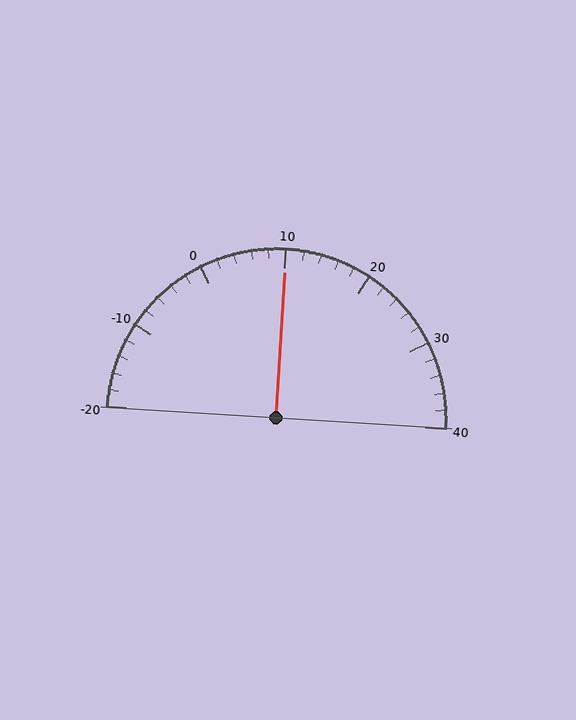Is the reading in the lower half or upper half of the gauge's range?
The reading is in the upper half of the range (-20 to 40).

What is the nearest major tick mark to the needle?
The nearest major tick mark is 10.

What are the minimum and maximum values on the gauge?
The gauge ranges from -20 to 40.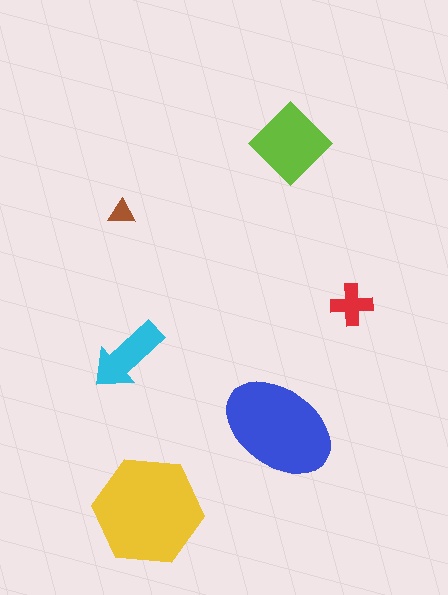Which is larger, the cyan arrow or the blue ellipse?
The blue ellipse.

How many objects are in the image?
There are 6 objects in the image.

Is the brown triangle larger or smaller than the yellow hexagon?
Smaller.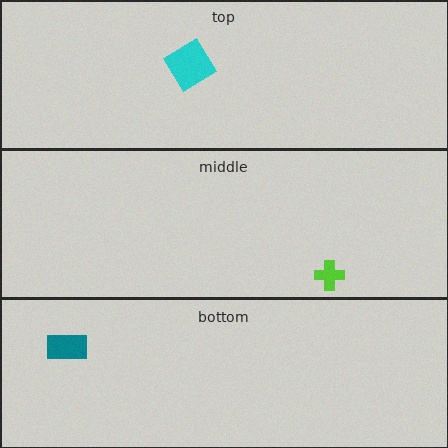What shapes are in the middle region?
The lime cross.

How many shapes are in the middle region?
1.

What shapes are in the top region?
The cyan diamond.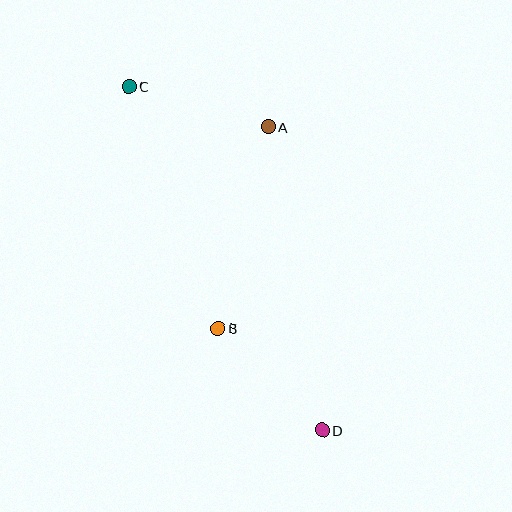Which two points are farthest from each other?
Points C and D are farthest from each other.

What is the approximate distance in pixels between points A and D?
The distance between A and D is approximately 308 pixels.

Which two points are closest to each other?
Points A and C are closest to each other.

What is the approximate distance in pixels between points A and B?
The distance between A and B is approximately 208 pixels.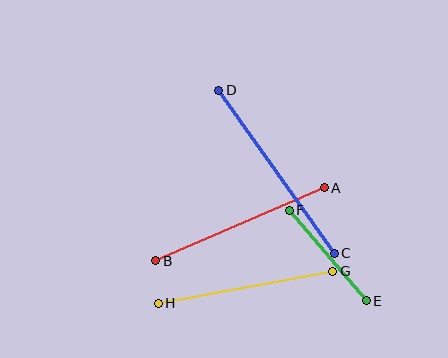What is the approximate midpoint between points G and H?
The midpoint is at approximately (246, 287) pixels.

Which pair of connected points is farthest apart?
Points C and D are farthest apart.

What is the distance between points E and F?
The distance is approximately 119 pixels.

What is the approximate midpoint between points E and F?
The midpoint is at approximately (328, 256) pixels.